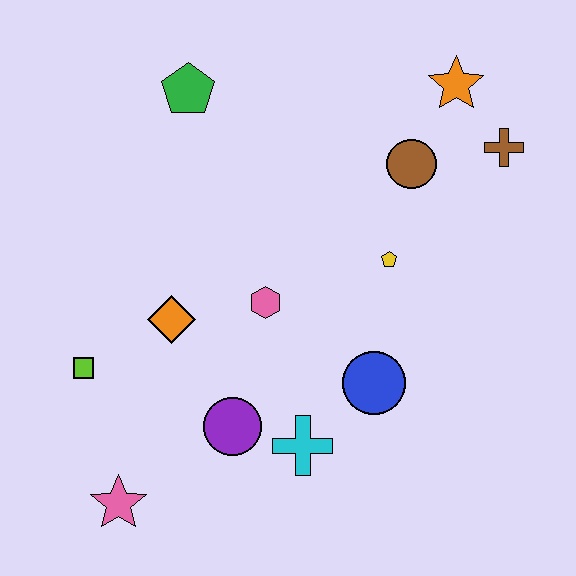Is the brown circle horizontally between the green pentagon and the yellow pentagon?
No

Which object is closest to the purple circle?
The cyan cross is closest to the purple circle.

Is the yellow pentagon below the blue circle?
No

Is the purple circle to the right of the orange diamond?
Yes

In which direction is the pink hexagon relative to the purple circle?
The pink hexagon is above the purple circle.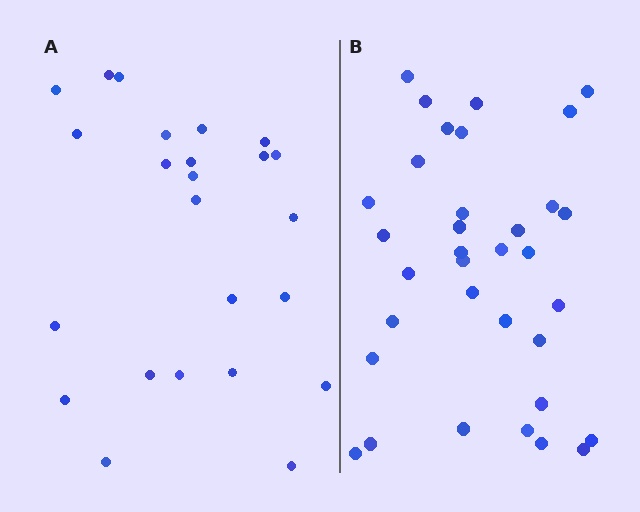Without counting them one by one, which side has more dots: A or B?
Region B (the right region) has more dots.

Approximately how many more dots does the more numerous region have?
Region B has roughly 10 or so more dots than region A.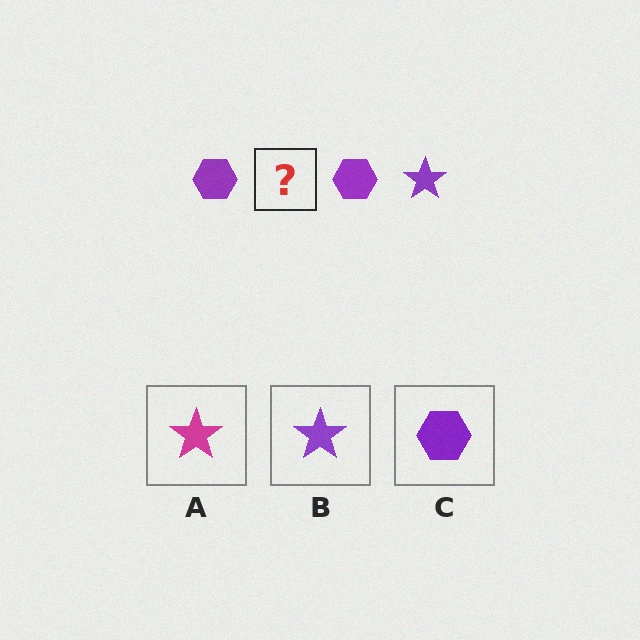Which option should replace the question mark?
Option B.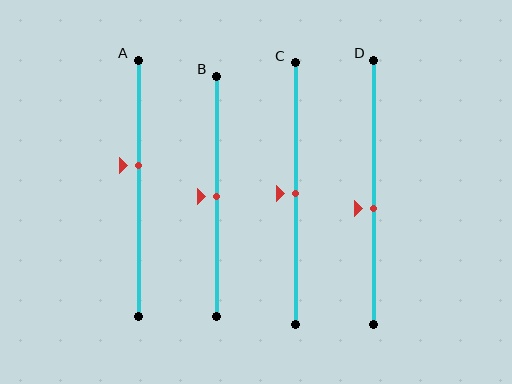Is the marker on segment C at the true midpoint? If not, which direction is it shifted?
Yes, the marker on segment C is at the true midpoint.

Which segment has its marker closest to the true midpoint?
Segment B has its marker closest to the true midpoint.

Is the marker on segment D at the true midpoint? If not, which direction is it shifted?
No, the marker on segment D is shifted downward by about 6% of the segment length.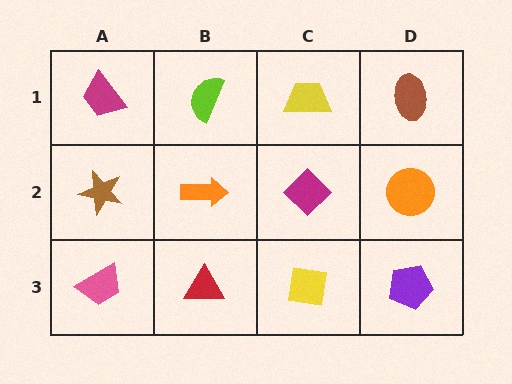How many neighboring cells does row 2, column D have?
3.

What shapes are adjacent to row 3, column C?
A magenta diamond (row 2, column C), a red triangle (row 3, column B), a purple pentagon (row 3, column D).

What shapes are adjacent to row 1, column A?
A brown star (row 2, column A), a lime semicircle (row 1, column B).